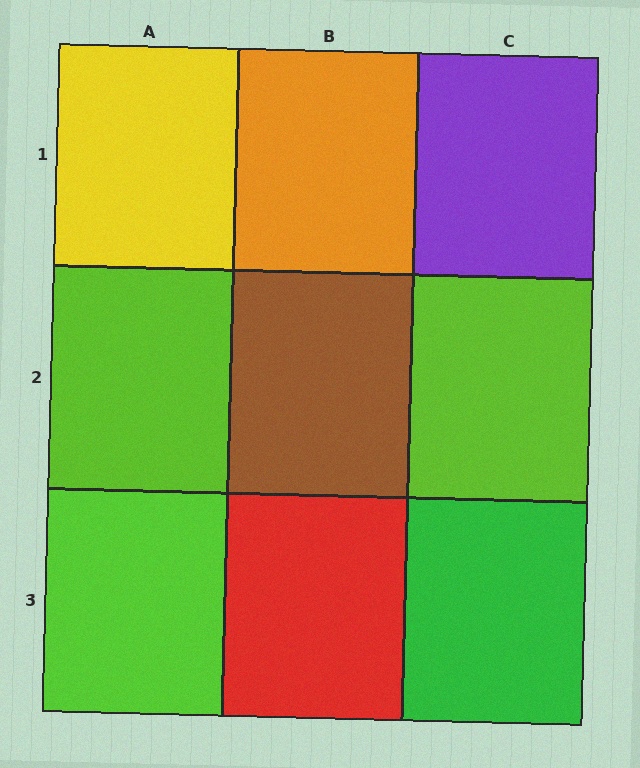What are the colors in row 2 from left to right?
Lime, brown, lime.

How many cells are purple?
1 cell is purple.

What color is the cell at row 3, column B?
Red.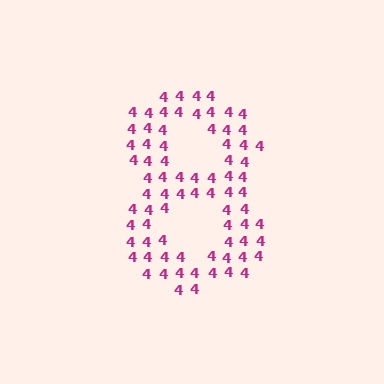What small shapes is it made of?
It is made of small digit 4's.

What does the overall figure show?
The overall figure shows the digit 8.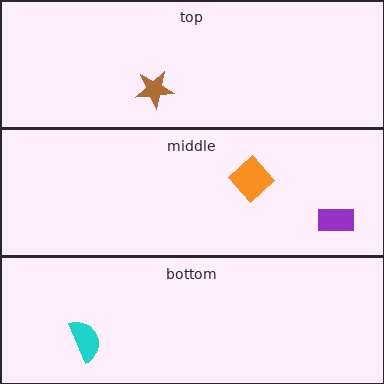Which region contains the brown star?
The top region.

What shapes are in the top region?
The brown star.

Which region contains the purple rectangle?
The middle region.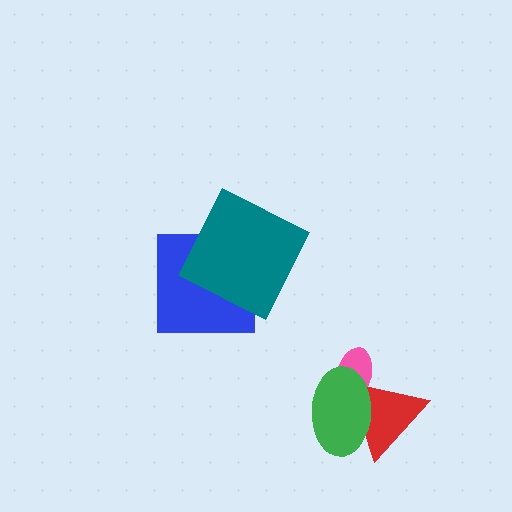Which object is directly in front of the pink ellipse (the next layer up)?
The red triangle is directly in front of the pink ellipse.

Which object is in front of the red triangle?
The green ellipse is in front of the red triangle.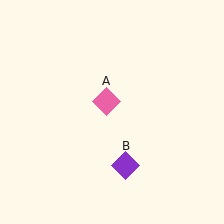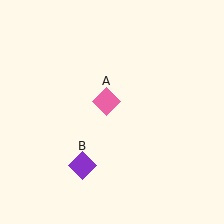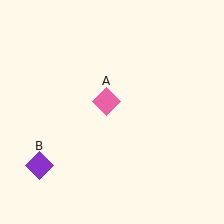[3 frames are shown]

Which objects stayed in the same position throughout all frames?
Pink diamond (object A) remained stationary.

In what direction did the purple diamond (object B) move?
The purple diamond (object B) moved left.